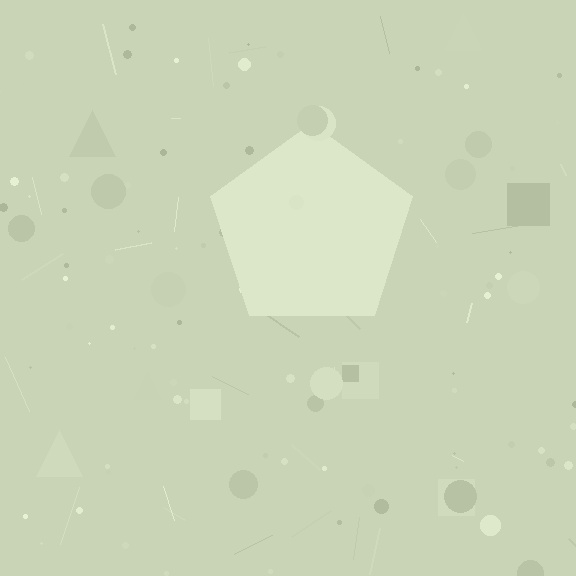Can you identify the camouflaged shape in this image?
The camouflaged shape is a pentagon.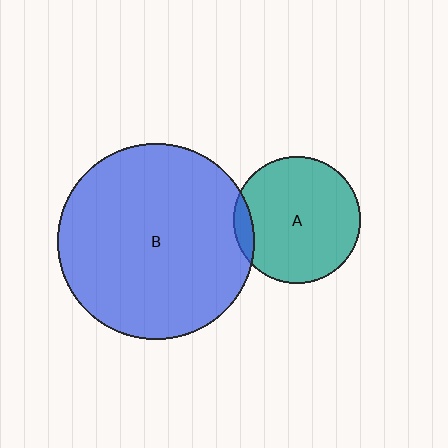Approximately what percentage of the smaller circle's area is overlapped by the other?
Approximately 5%.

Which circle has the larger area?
Circle B (blue).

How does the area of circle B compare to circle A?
Approximately 2.4 times.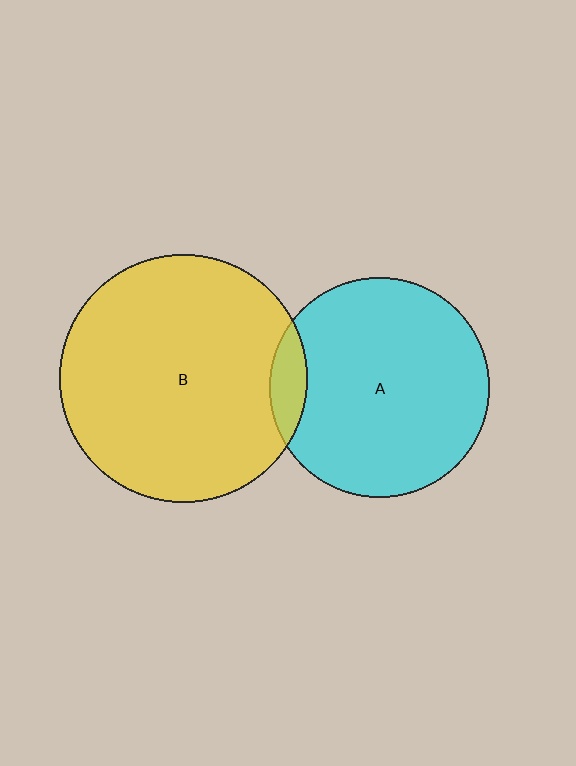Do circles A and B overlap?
Yes.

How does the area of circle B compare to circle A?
Approximately 1.3 times.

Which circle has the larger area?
Circle B (yellow).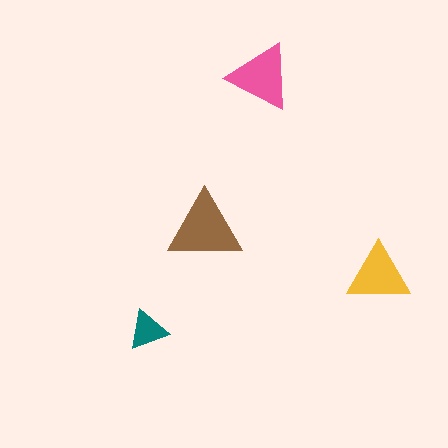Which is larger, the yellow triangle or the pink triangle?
The pink one.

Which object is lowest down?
The teal triangle is bottommost.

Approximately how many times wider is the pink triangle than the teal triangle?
About 1.5 times wider.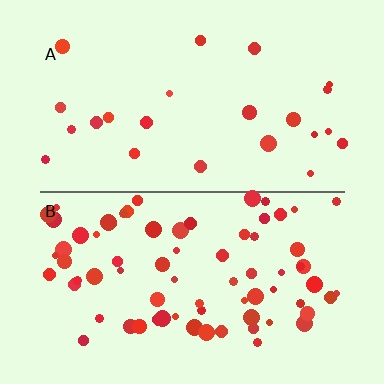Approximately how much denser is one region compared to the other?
Approximately 3.2× — region B over region A.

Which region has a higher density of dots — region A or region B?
B (the bottom).